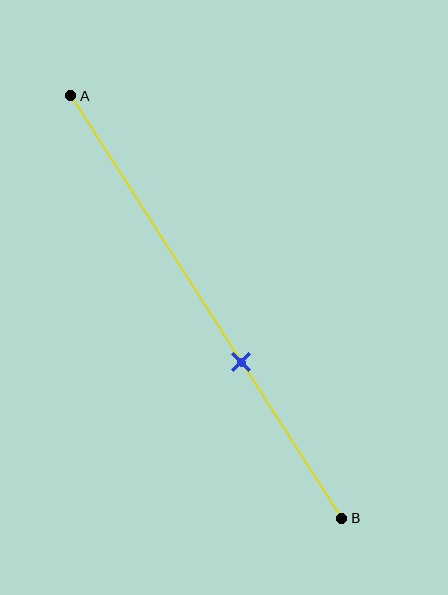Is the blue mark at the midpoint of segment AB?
No, the mark is at about 65% from A, not at the 50% midpoint.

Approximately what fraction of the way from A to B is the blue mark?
The blue mark is approximately 65% of the way from A to B.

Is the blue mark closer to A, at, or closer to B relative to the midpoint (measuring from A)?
The blue mark is closer to point B than the midpoint of segment AB.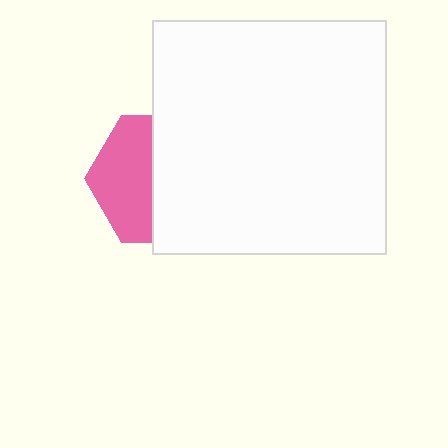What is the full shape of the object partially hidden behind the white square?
The partially hidden object is a pink hexagon.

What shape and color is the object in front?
The object in front is a white square.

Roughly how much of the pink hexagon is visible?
A small part of it is visible (roughly 44%).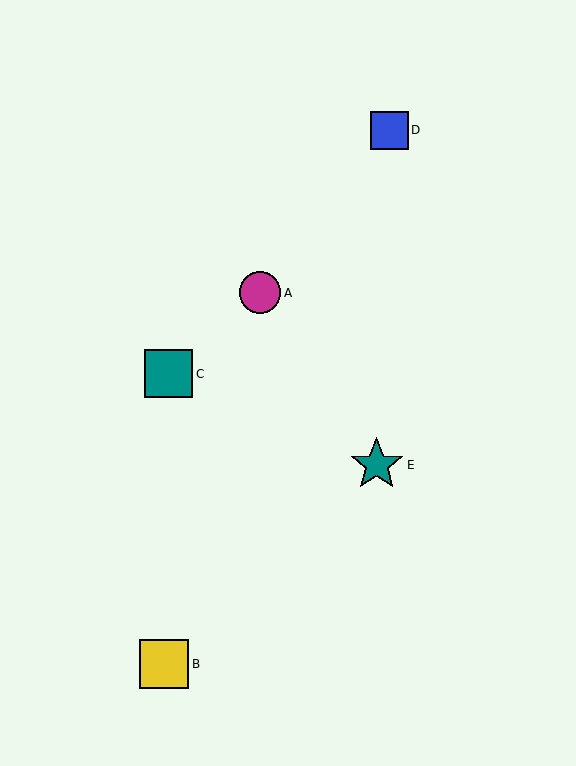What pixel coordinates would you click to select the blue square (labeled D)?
Click at (389, 130) to select the blue square D.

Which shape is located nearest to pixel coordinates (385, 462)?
The teal star (labeled E) at (377, 465) is nearest to that location.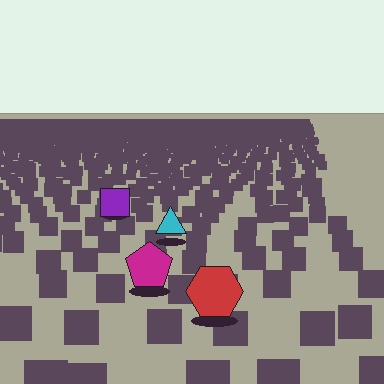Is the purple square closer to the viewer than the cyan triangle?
No. The cyan triangle is closer — you can tell from the texture gradient: the ground texture is coarser near it.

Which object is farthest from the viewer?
The purple square is farthest from the viewer. It appears smaller and the ground texture around it is denser.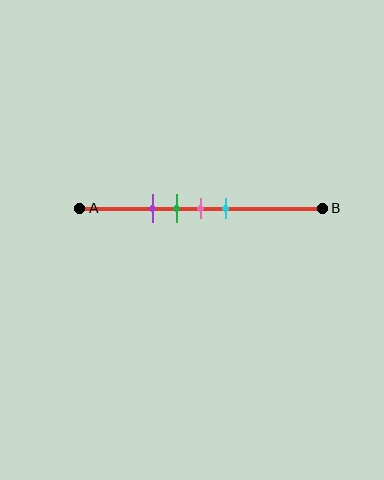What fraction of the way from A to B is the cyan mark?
The cyan mark is approximately 60% (0.6) of the way from A to B.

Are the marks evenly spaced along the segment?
Yes, the marks are approximately evenly spaced.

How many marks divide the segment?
There are 4 marks dividing the segment.